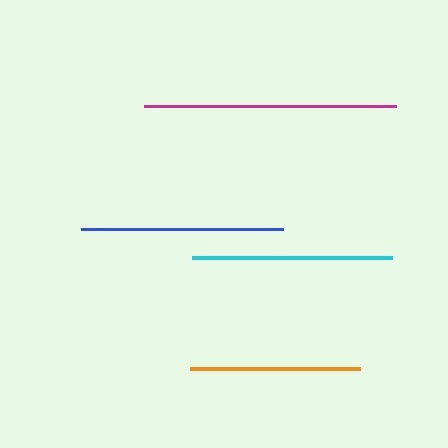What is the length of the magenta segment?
The magenta segment is approximately 252 pixels long.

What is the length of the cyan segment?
The cyan segment is approximately 200 pixels long.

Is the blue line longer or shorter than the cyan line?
The blue line is longer than the cyan line.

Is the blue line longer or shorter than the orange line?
The blue line is longer than the orange line.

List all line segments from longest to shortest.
From longest to shortest: magenta, blue, cyan, orange.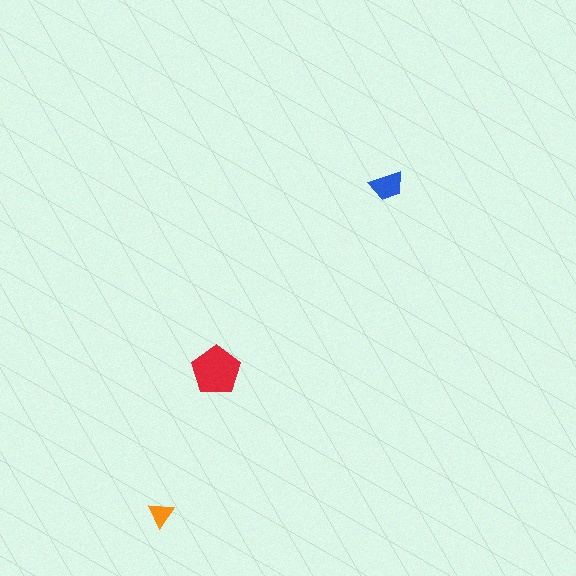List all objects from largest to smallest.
The red pentagon, the blue trapezoid, the orange triangle.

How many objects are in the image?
There are 3 objects in the image.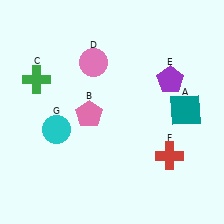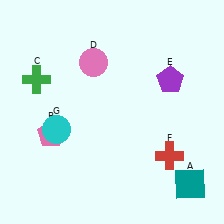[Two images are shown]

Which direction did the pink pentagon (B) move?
The pink pentagon (B) moved left.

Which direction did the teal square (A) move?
The teal square (A) moved down.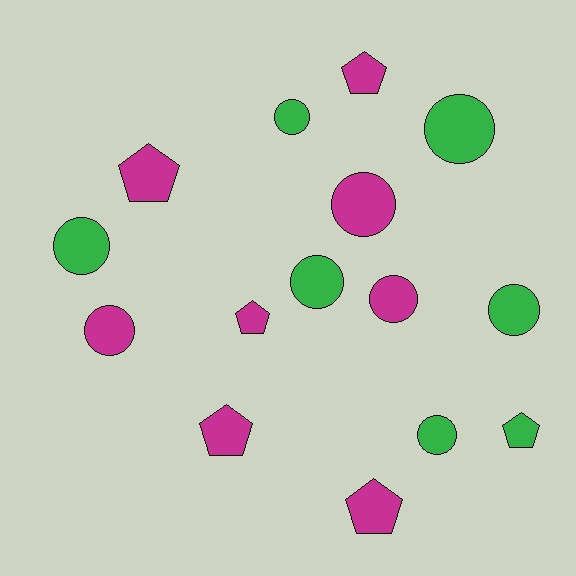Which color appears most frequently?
Magenta, with 8 objects.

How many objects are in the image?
There are 15 objects.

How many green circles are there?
There are 6 green circles.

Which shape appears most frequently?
Circle, with 9 objects.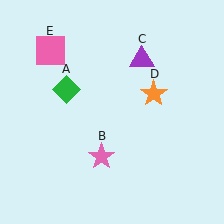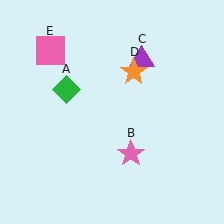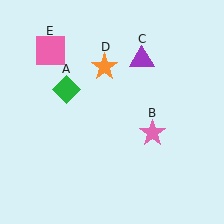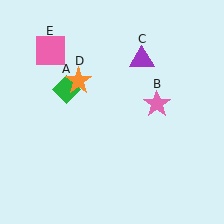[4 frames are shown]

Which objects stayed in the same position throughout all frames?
Green diamond (object A) and purple triangle (object C) and pink square (object E) remained stationary.